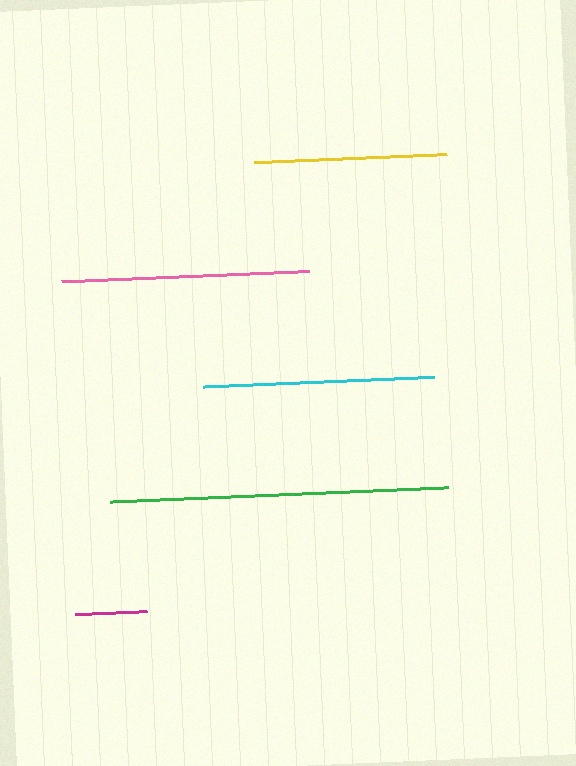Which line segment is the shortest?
The magenta line is the shortest at approximately 72 pixels.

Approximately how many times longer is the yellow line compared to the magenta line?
The yellow line is approximately 2.7 times the length of the magenta line.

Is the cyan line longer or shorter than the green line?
The green line is longer than the cyan line.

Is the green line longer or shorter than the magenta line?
The green line is longer than the magenta line.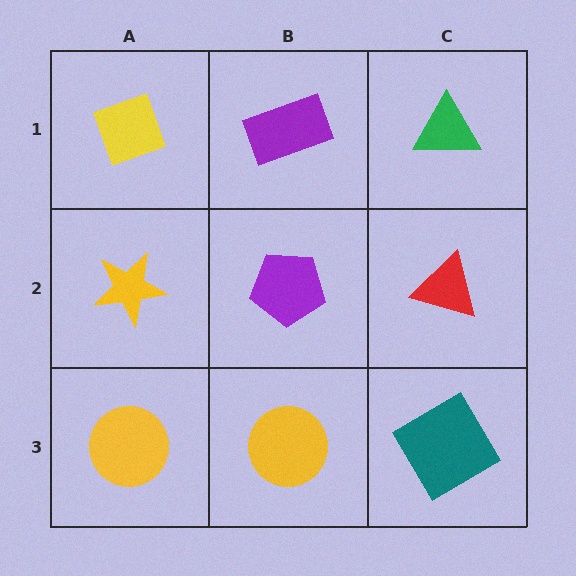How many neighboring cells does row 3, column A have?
2.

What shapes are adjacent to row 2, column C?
A green triangle (row 1, column C), a teal diamond (row 3, column C), a purple pentagon (row 2, column B).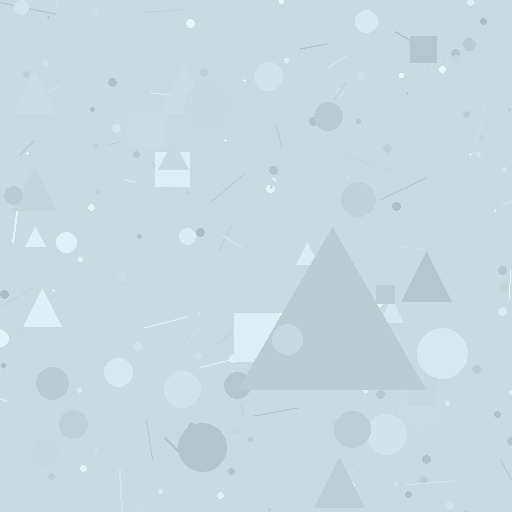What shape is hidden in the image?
A triangle is hidden in the image.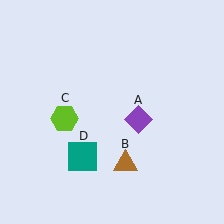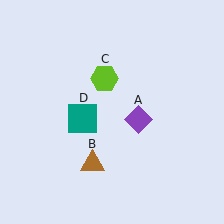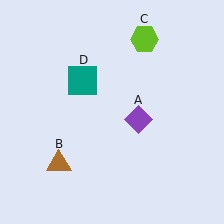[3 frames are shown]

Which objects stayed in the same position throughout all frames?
Purple diamond (object A) remained stationary.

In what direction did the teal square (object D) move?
The teal square (object D) moved up.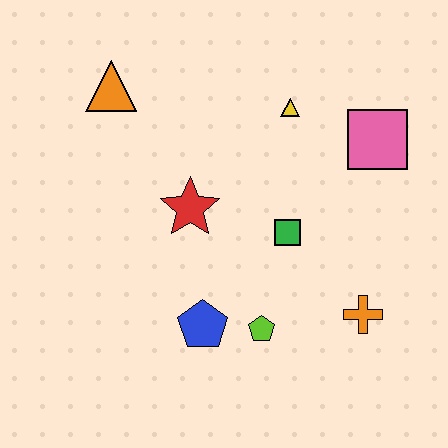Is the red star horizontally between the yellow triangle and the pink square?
No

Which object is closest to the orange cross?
The lime pentagon is closest to the orange cross.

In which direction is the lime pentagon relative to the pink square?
The lime pentagon is below the pink square.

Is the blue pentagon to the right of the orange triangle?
Yes